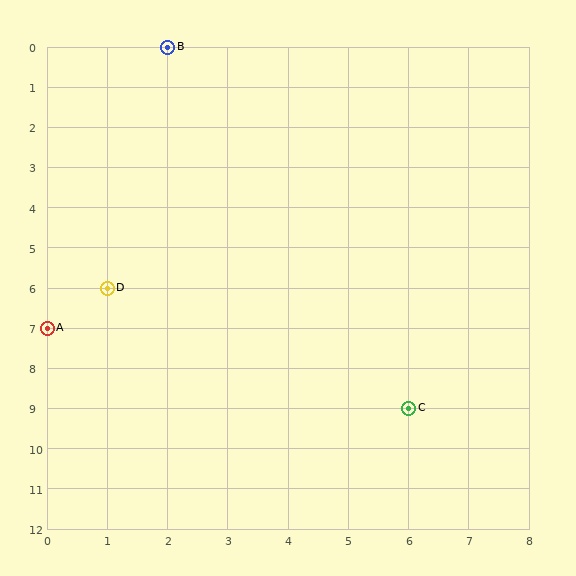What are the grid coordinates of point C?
Point C is at grid coordinates (6, 9).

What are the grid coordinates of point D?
Point D is at grid coordinates (1, 6).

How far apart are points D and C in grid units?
Points D and C are 5 columns and 3 rows apart (about 5.8 grid units diagonally).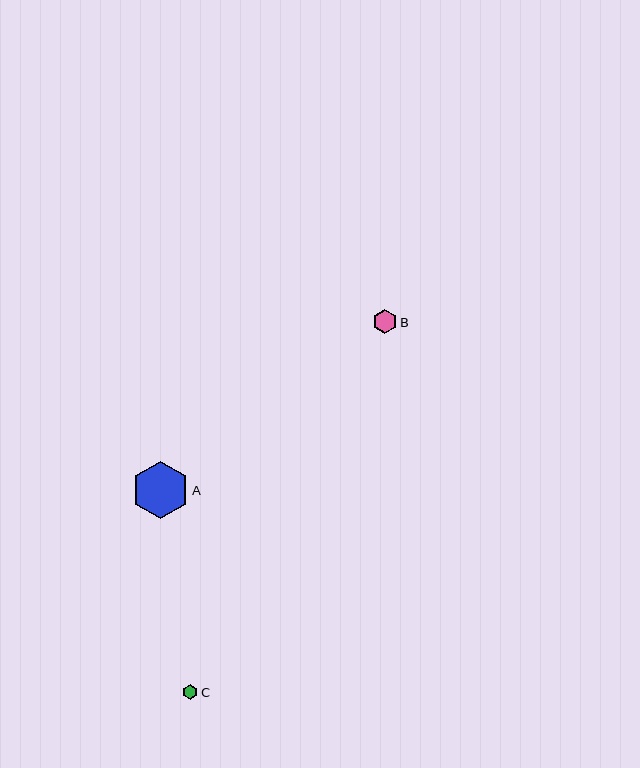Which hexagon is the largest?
Hexagon A is the largest with a size of approximately 58 pixels.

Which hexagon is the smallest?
Hexagon C is the smallest with a size of approximately 16 pixels.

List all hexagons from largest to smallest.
From largest to smallest: A, B, C.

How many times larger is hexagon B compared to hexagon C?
Hexagon B is approximately 1.6 times the size of hexagon C.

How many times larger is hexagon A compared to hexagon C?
Hexagon A is approximately 3.7 times the size of hexagon C.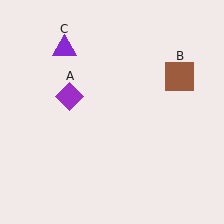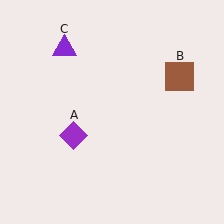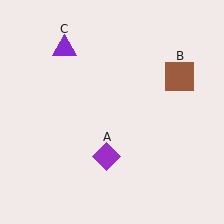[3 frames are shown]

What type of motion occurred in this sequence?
The purple diamond (object A) rotated counterclockwise around the center of the scene.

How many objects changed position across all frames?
1 object changed position: purple diamond (object A).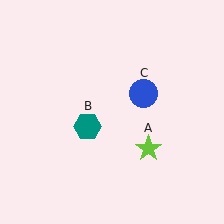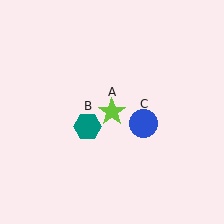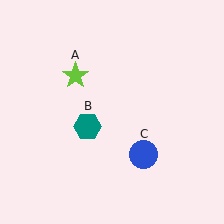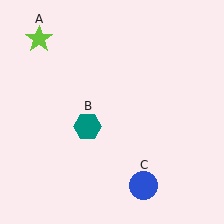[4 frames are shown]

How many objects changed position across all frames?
2 objects changed position: lime star (object A), blue circle (object C).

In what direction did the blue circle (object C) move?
The blue circle (object C) moved down.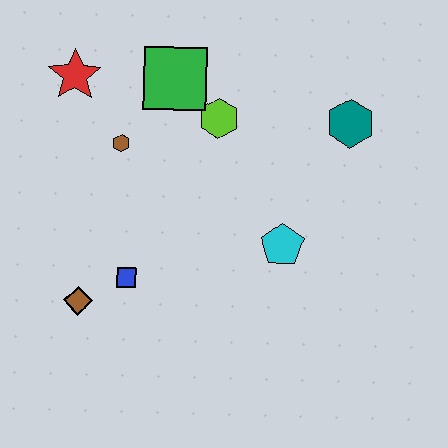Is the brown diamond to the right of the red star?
Yes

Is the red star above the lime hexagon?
Yes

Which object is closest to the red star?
The brown hexagon is closest to the red star.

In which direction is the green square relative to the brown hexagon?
The green square is above the brown hexagon.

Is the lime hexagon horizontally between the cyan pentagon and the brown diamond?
Yes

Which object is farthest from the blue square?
The teal hexagon is farthest from the blue square.